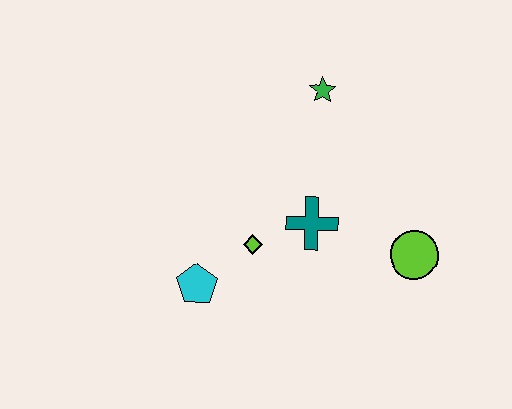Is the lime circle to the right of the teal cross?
Yes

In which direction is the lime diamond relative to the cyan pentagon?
The lime diamond is to the right of the cyan pentagon.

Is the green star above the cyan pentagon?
Yes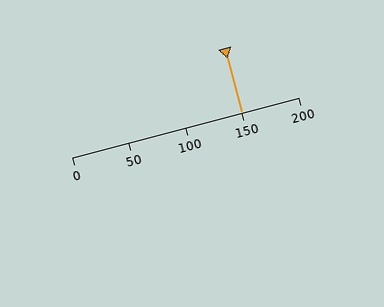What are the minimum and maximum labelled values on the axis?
The axis runs from 0 to 200.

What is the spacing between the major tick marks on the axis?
The major ticks are spaced 50 apart.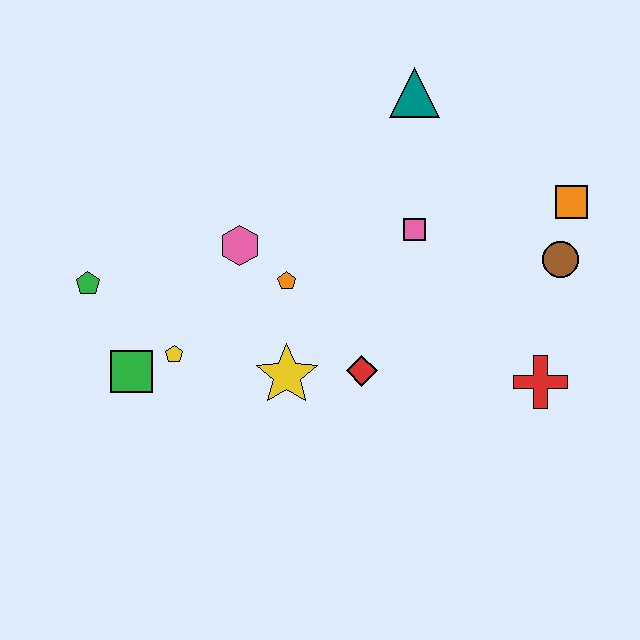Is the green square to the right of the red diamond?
No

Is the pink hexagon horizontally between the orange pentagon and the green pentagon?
Yes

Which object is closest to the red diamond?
The yellow star is closest to the red diamond.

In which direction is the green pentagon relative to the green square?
The green pentagon is above the green square.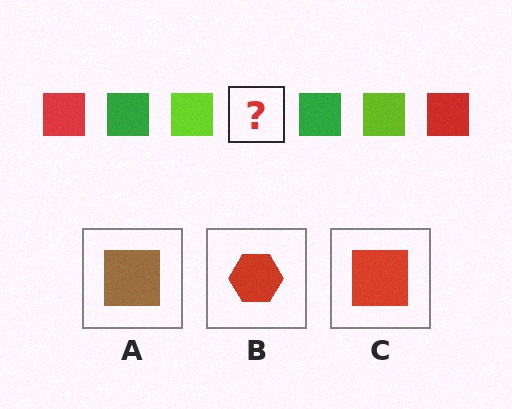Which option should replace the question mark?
Option C.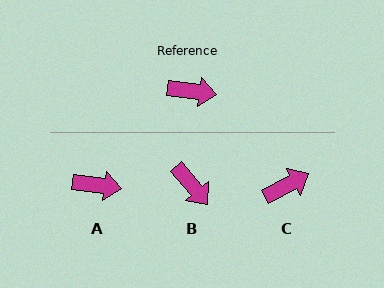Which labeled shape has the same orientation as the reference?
A.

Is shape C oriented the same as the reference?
No, it is off by about 35 degrees.